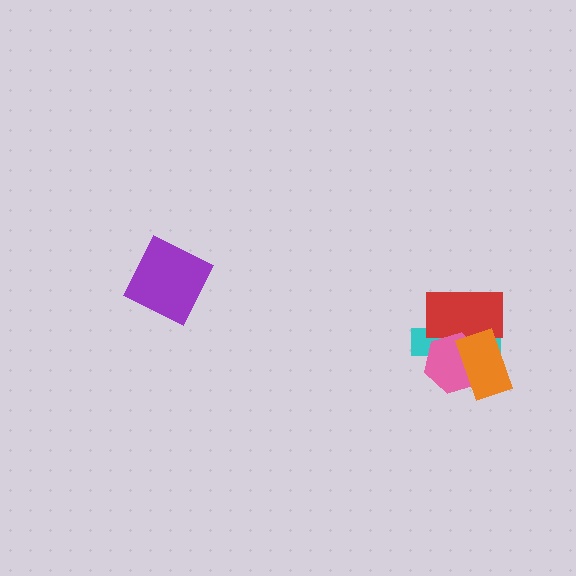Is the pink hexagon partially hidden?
Yes, it is partially covered by another shape.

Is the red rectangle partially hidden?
Yes, it is partially covered by another shape.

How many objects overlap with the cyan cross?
3 objects overlap with the cyan cross.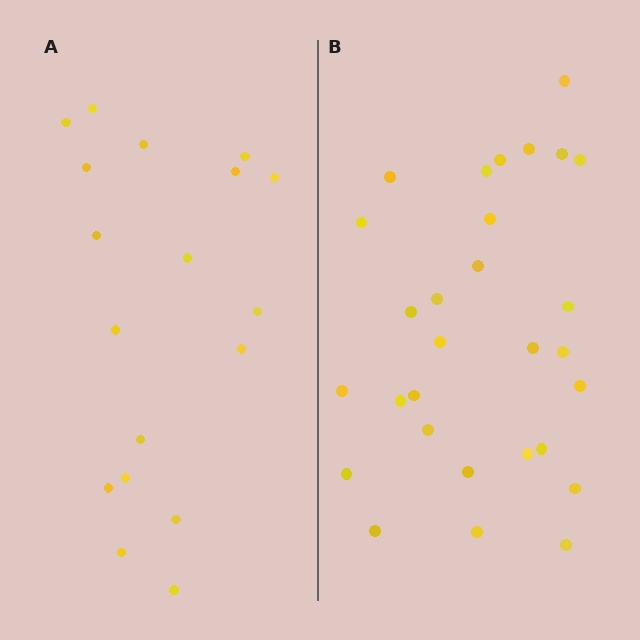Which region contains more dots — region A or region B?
Region B (the right region) has more dots.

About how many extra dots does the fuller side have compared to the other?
Region B has roughly 12 or so more dots than region A.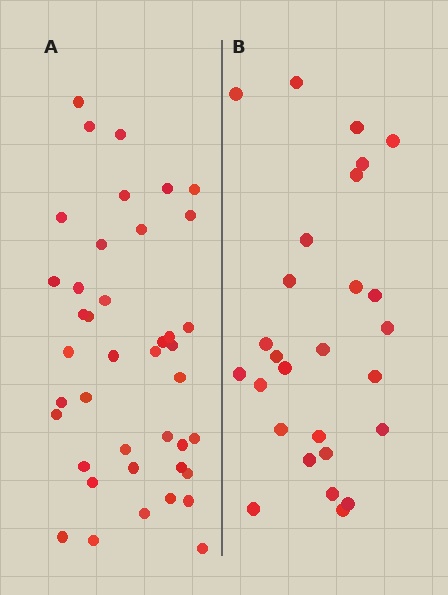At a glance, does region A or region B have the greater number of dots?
Region A (the left region) has more dots.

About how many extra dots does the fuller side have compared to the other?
Region A has approximately 15 more dots than region B.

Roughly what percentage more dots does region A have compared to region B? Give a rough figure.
About 50% more.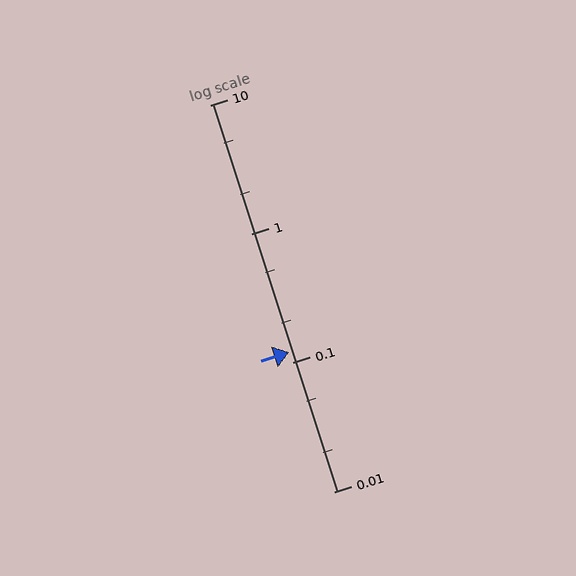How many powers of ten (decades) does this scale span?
The scale spans 3 decades, from 0.01 to 10.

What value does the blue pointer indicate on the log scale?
The pointer indicates approximately 0.12.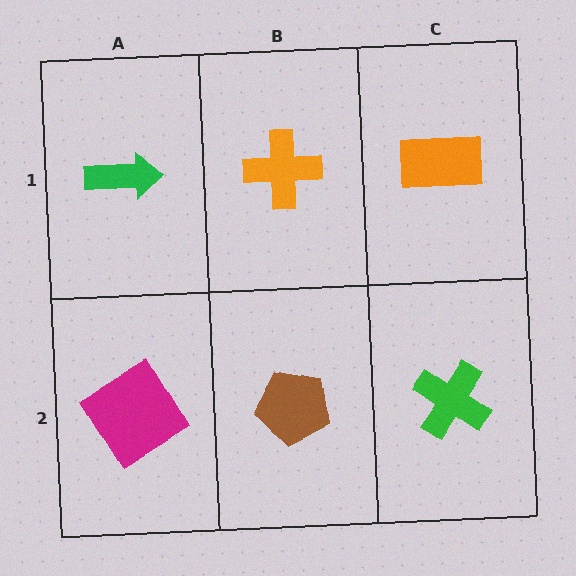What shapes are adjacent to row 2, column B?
An orange cross (row 1, column B), a magenta diamond (row 2, column A), a green cross (row 2, column C).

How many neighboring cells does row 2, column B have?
3.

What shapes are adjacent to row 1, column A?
A magenta diamond (row 2, column A), an orange cross (row 1, column B).